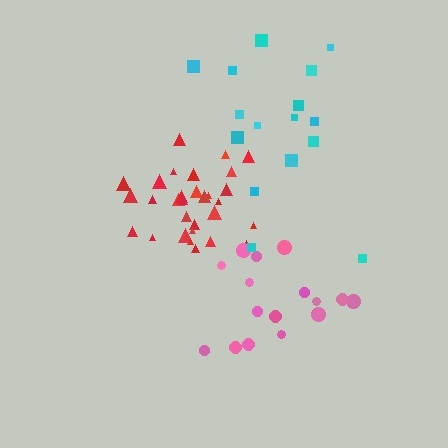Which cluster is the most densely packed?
Red.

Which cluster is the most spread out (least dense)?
Cyan.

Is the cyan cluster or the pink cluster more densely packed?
Pink.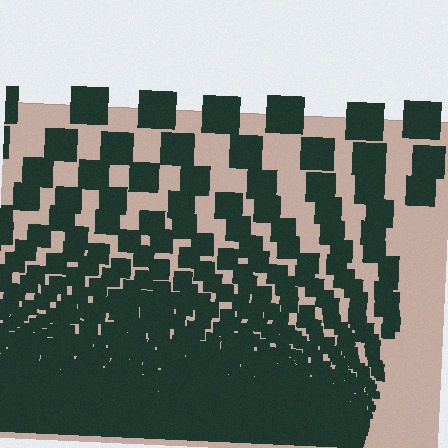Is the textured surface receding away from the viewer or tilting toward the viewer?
The surface appears to tilt toward the viewer. Texture elements get larger and sparser toward the top.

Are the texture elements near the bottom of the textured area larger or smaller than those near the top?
Smaller. The gradient is inverted — elements near the bottom are smaller and denser.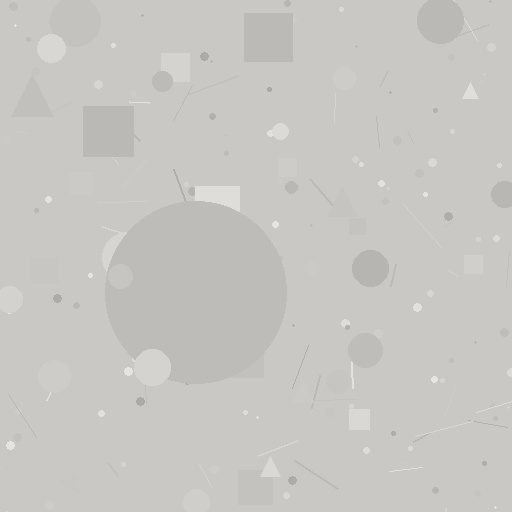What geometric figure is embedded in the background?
A circle is embedded in the background.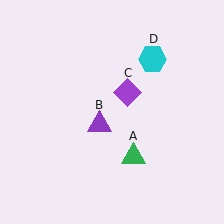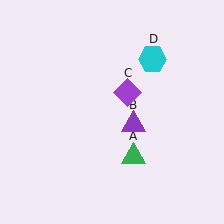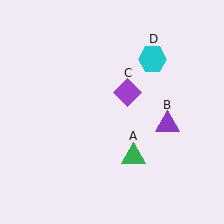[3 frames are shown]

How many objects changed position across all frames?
1 object changed position: purple triangle (object B).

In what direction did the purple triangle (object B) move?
The purple triangle (object B) moved right.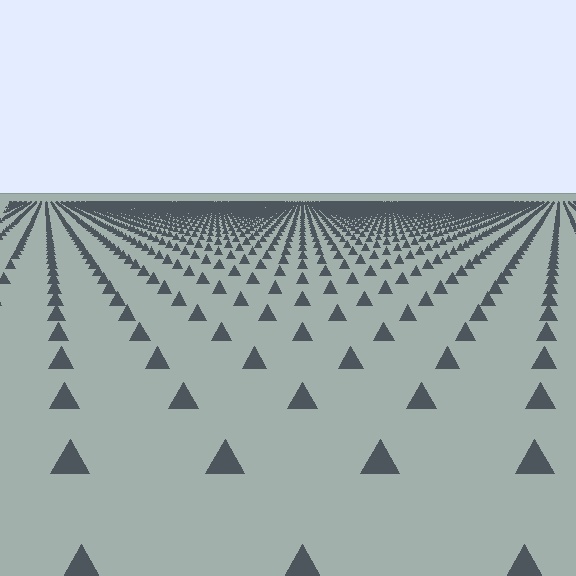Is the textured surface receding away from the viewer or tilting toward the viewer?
The surface is receding away from the viewer. Texture elements get smaller and denser toward the top.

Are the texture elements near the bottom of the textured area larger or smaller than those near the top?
Larger. Near the bottom, elements are closer to the viewer and appear at a bigger on-screen size.